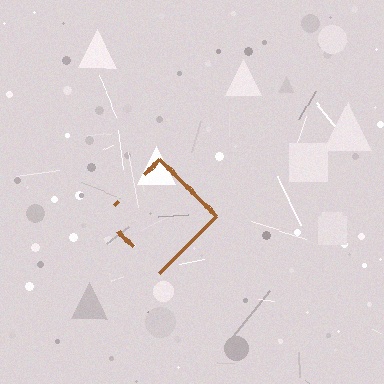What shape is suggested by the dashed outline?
The dashed outline suggests a diamond.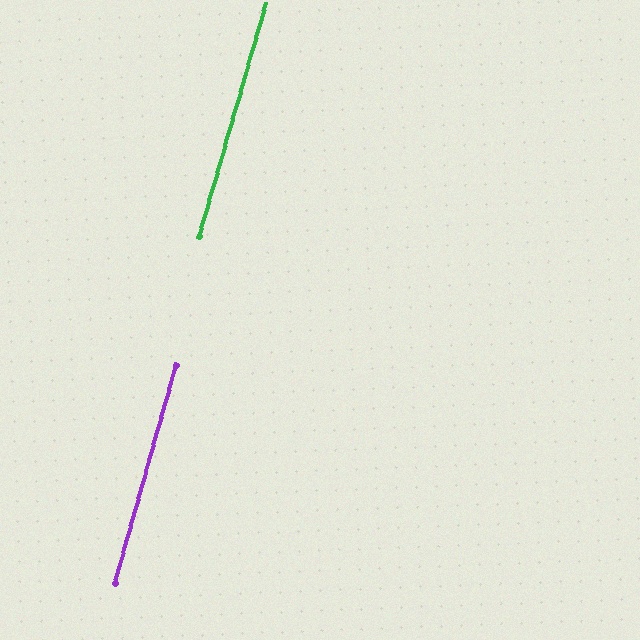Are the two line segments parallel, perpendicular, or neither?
Parallel — their directions differ by only 0.4°.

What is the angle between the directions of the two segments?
Approximately 0 degrees.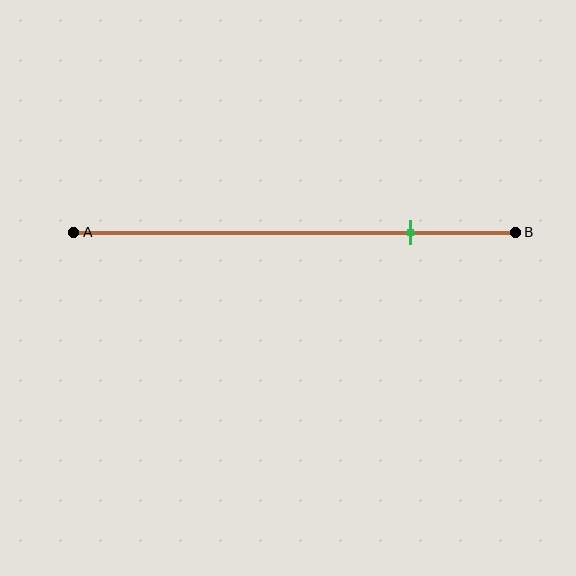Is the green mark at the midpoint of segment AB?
No, the mark is at about 75% from A, not at the 50% midpoint.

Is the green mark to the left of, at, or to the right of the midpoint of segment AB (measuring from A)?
The green mark is to the right of the midpoint of segment AB.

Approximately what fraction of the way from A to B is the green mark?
The green mark is approximately 75% of the way from A to B.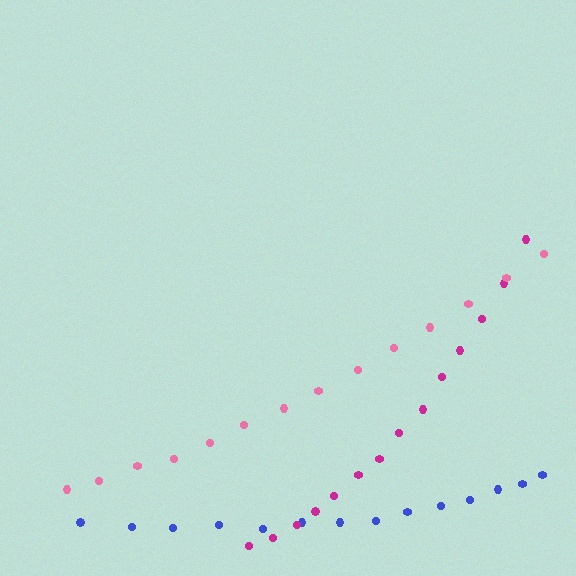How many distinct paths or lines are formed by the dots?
There are 3 distinct paths.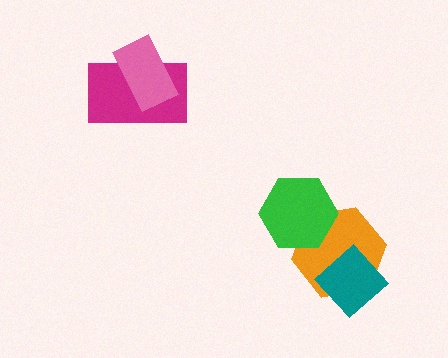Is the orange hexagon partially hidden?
Yes, it is partially covered by another shape.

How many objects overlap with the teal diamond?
1 object overlaps with the teal diamond.